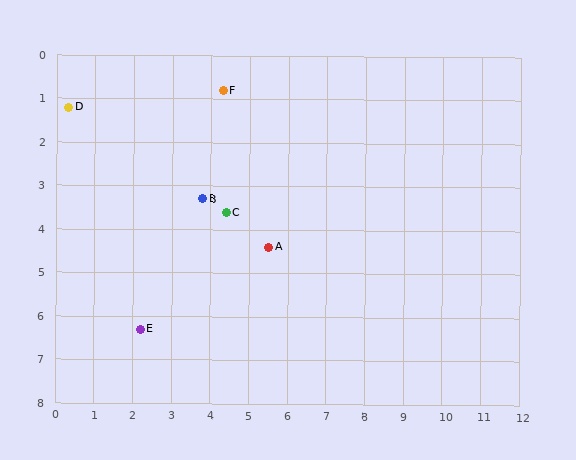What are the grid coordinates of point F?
Point F is at approximately (4.3, 0.8).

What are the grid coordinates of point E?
Point E is at approximately (2.2, 6.3).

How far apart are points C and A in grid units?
Points C and A are about 1.4 grid units apart.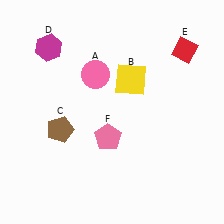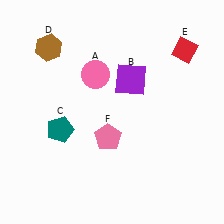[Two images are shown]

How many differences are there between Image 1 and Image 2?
There are 3 differences between the two images.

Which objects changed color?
B changed from yellow to purple. C changed from brown to teal. D changed from magenta to brown.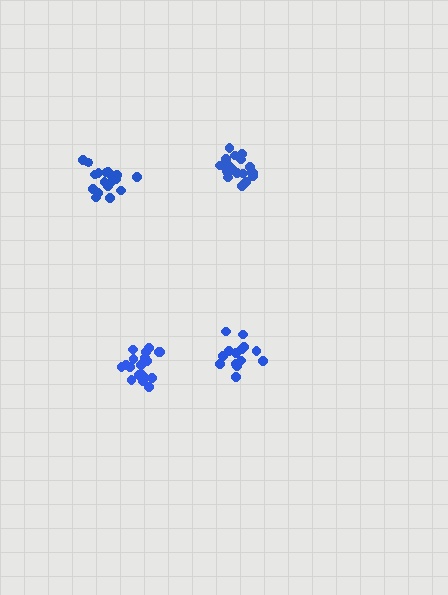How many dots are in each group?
Group 1: 19 dots, Group 2: 14 dots, Group 3: 19 dots, Group 4: 19 dots (71 total).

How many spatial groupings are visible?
There are 4 spatial groupings.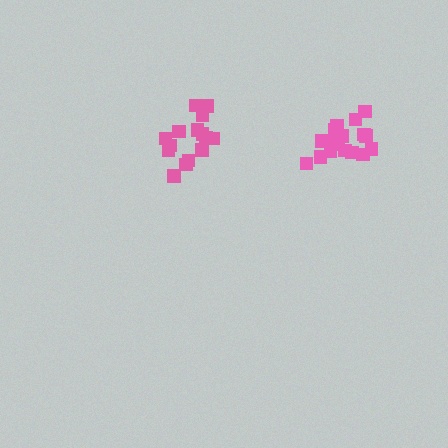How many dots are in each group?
Group 1: 15 dots, Group 2: 18 dots (33 total).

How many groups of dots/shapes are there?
There are 2 groups.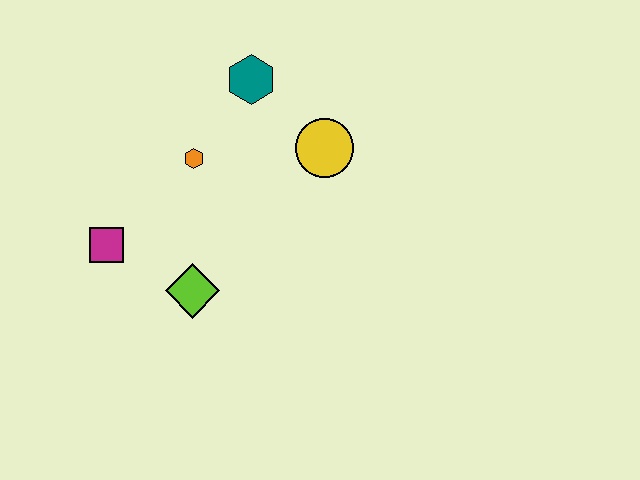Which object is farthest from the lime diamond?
The teal hexagon is farthest from the lime diamond.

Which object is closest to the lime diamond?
The magenta square is closest to the lime diamond.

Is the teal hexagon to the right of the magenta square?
Yes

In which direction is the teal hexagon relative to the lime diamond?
The teal hexagon is above the lime diamond.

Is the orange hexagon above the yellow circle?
No